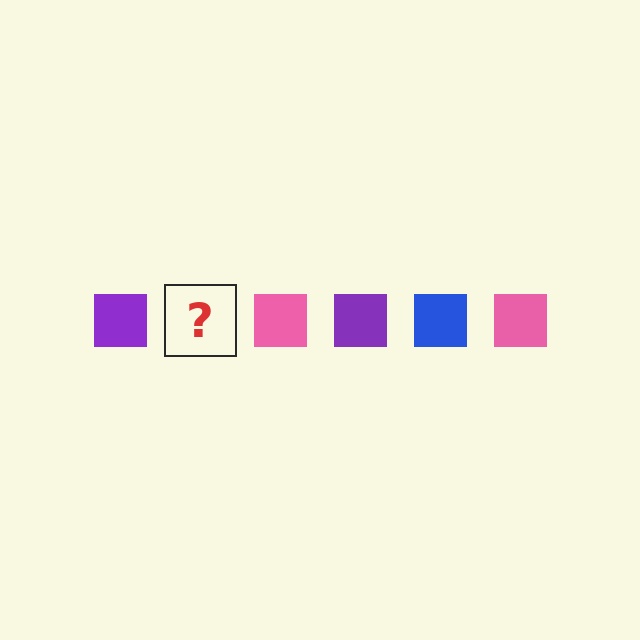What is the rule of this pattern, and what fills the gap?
The rule is that the pattern cycles through purple, blue, pink squares. The gap should be filled with a blue square.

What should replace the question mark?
The question mark should be replaced with a blue square.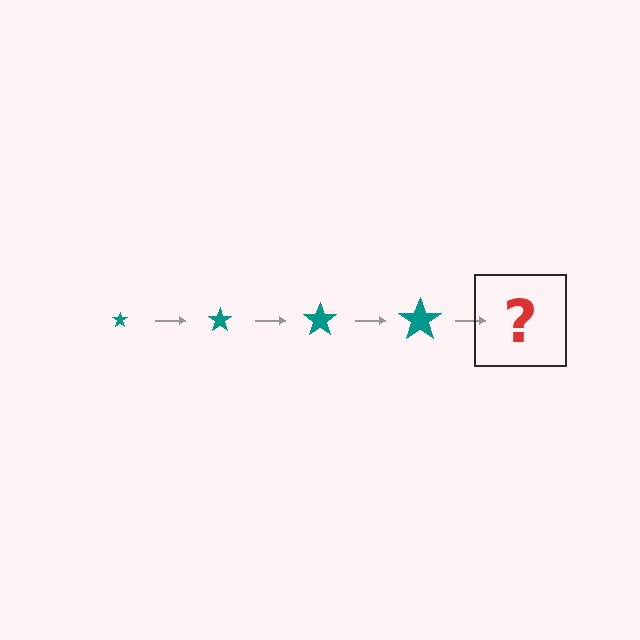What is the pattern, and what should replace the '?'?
The pattern is that the star gets progressively larger each step. The '?' should be a teal star, larger than the previous one.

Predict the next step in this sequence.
The next step is a teal star, larger than the previous one.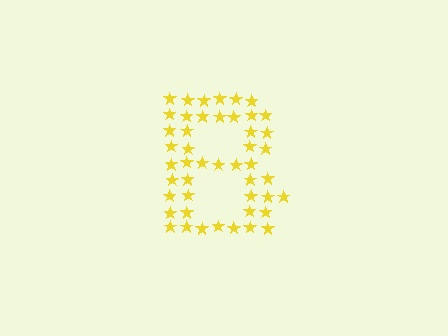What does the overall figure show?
The overall figure shows the letter B.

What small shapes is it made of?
It is made of small stars.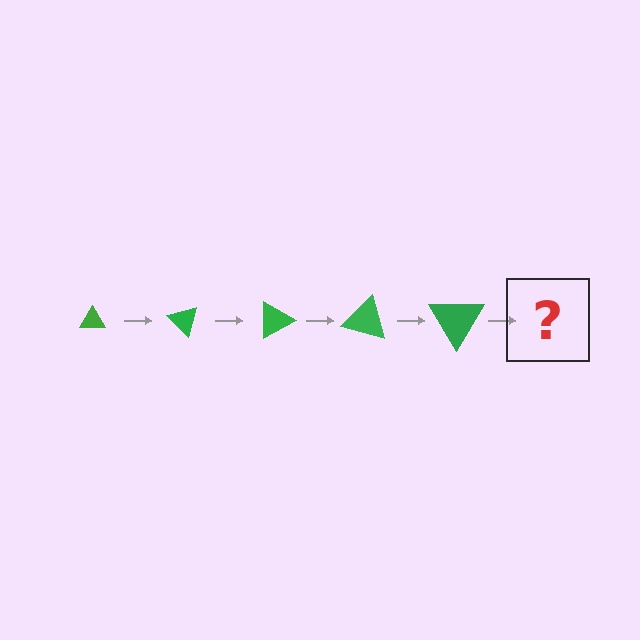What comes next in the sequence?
The next element should be a triangle, larger than the previous one and rotated 225 degrees from the start.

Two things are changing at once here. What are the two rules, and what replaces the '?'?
The two rules are that the triangle grows larger each step and it rotates 45 degrees each step. The '?' should be a triangle, larger than the previous one and rotated 225 degrees from the start.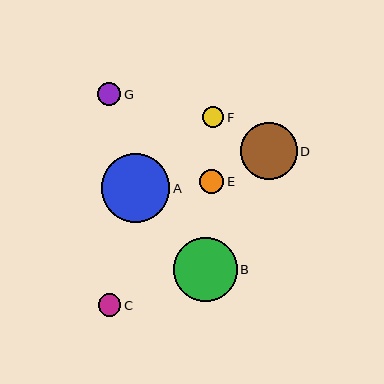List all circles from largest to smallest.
From largest to smallest: A, B, D, E, G, C, F.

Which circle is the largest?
Circle A is the largest with a size of approximately 68 pixels.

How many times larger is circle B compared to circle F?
Circle B is approximately 3.0 times the size of circle F.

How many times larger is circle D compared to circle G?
Circle D is approximately 2.4 times the size of circle G.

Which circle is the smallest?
Circle F is the smallest with a size of approximately 22 pixels.